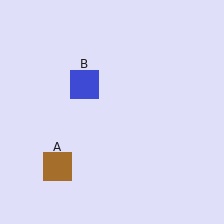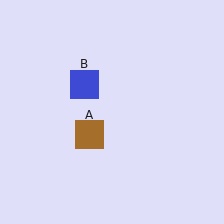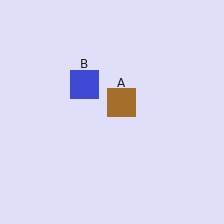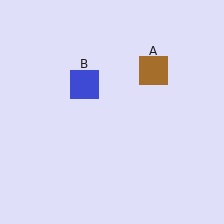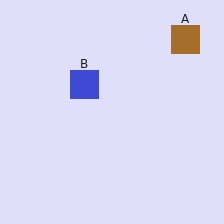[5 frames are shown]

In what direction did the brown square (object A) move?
The brown square (object A) moved up and to the right.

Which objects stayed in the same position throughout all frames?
Blue square (object B) remained stationary.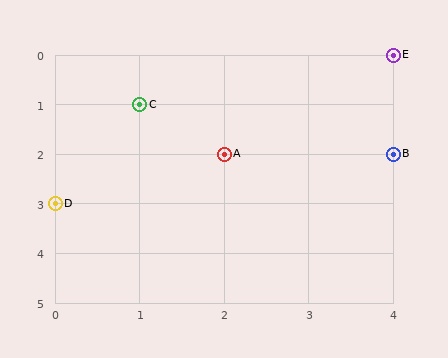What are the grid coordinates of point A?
Point A is at grid coordinates (2, 2).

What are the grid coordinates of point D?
Point D is at grid coordinates (0, 3).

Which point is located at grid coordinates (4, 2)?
Point B is at (4, 2).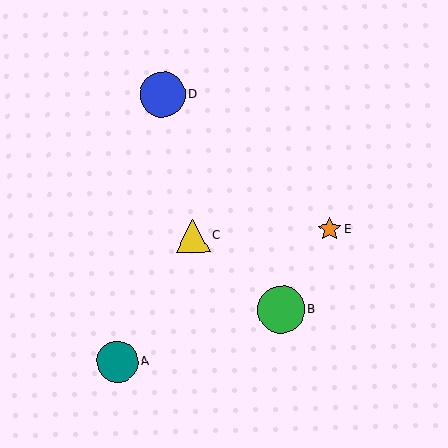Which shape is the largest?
The green circle (labeled B) is the largest.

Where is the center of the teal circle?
The center of the teal circle is at (117, 362).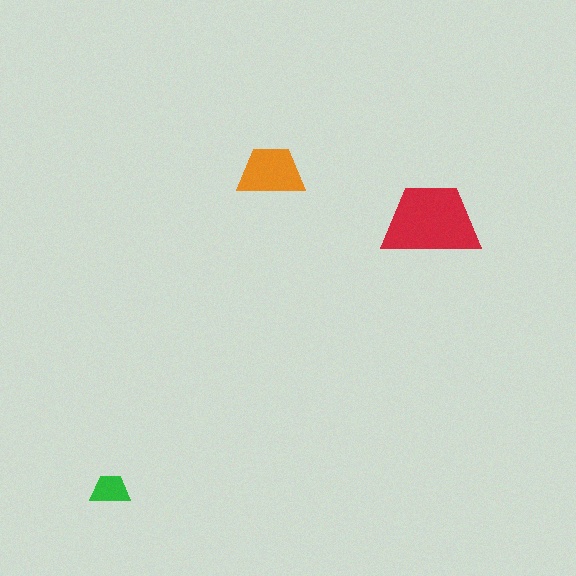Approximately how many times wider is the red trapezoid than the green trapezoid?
About 2.5 times wider.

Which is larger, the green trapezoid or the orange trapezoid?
The orange one.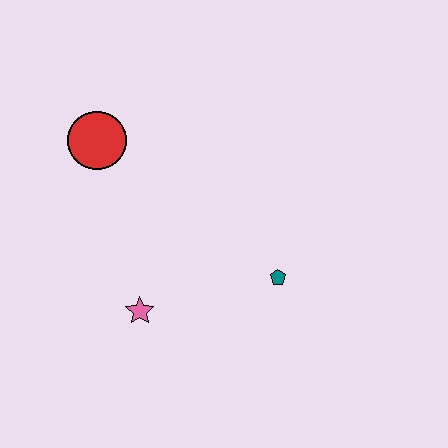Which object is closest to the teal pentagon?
The pink star is closest to the teal pentagon.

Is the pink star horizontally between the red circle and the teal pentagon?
Yes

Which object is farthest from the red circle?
The teal pentagon is farthest from the red circle.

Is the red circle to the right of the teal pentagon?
No